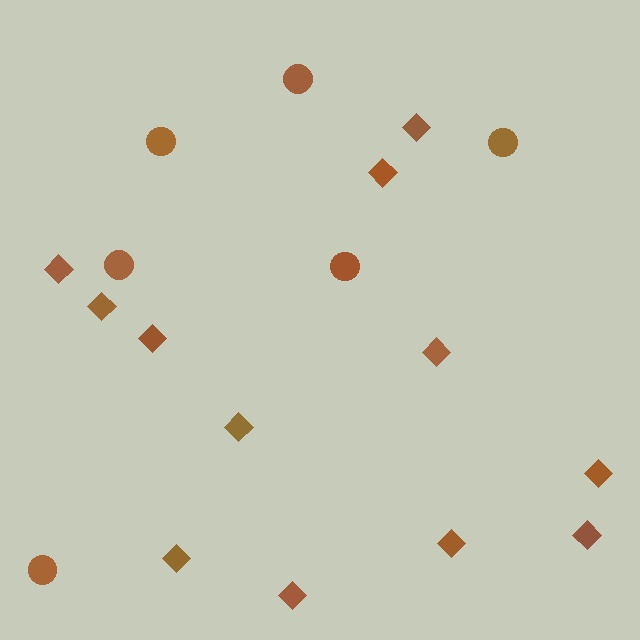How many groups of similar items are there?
There are 2 groups: one group of diamonds (12) and one group of circles (6).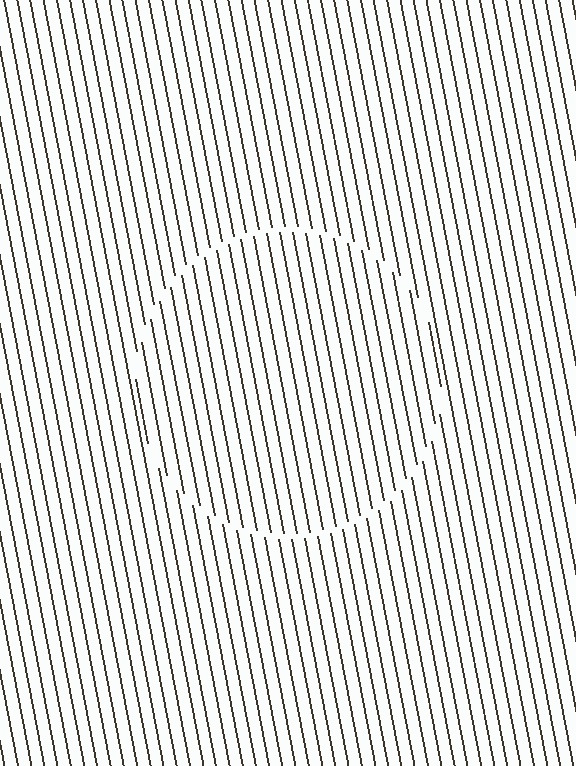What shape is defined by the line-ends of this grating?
An illusory circle. The interior of the shape contains the same grating, shifted by half a period — the contour is defined by the phase discontinuity where line-ends from the inner and outer gratings abut.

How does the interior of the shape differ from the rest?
The interior of the shape contains the same grating, shifted by half a period — the contour is defined by the phase discontinuity where line-ends from the inner and outer gratings abut.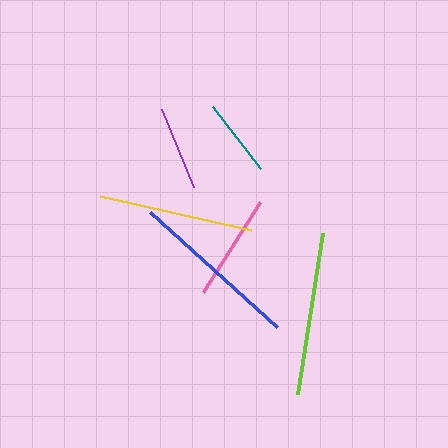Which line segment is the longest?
The blue line is the longest at approximately 171 pixels.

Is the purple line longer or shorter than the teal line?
The purple line is longer than the teal line.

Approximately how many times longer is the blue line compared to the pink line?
The blue line is approximately 1.6 times the length of the pink line.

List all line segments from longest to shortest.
From longest to shortest: blue, lime, yellow, pink, purple, teal.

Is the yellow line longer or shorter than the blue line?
The blue line is longer than the yellow line.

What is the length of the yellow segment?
The yellow segment is approximately 155 pixels long.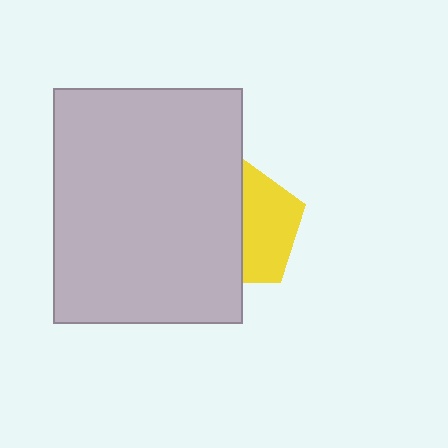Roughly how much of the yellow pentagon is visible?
About half of it is visible (roughly 45%).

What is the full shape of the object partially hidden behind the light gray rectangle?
The partially hidden object is a yellow pentagon.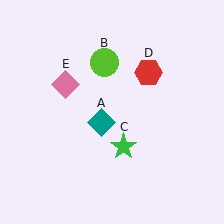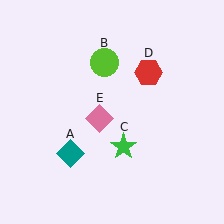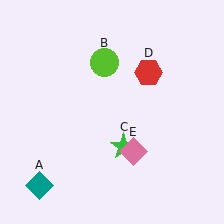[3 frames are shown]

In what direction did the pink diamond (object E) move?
The pink diamond (object E) moved down and to the right.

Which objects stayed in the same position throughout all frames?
Lime circle (object B) and green star (object C) and red hexagon (object D) remained stationary.